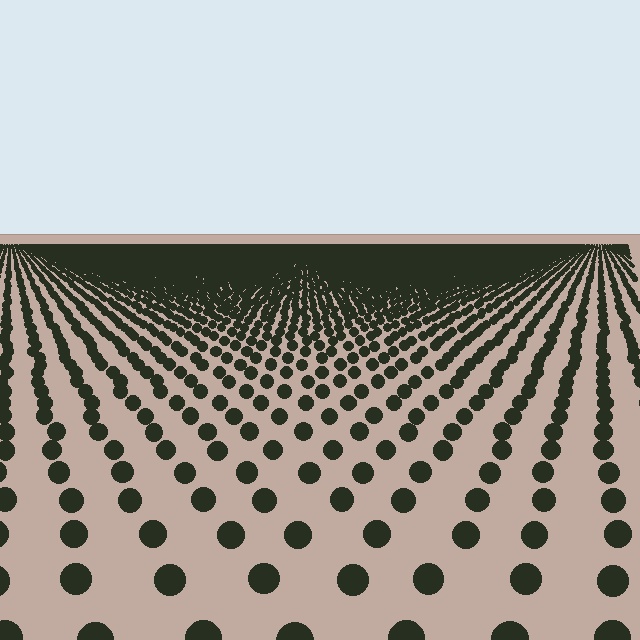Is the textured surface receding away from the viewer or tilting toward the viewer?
The surface is receding away from the viewer. Texture elements get smaller and denser toward the top.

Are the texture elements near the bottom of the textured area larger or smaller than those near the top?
Larger. Near the bottom, elements are closer to the viewer and appear at a bigger on-screen size.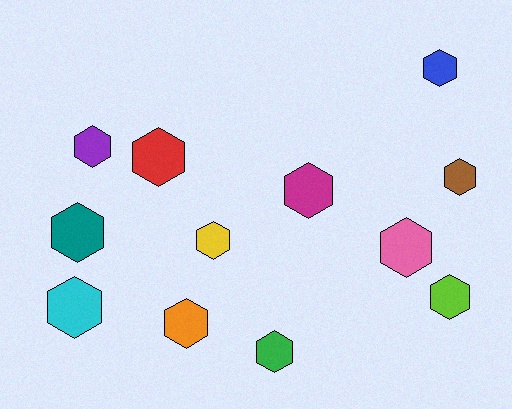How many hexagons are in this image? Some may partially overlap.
There are 12 hexagons.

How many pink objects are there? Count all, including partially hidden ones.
There is 1 pink object.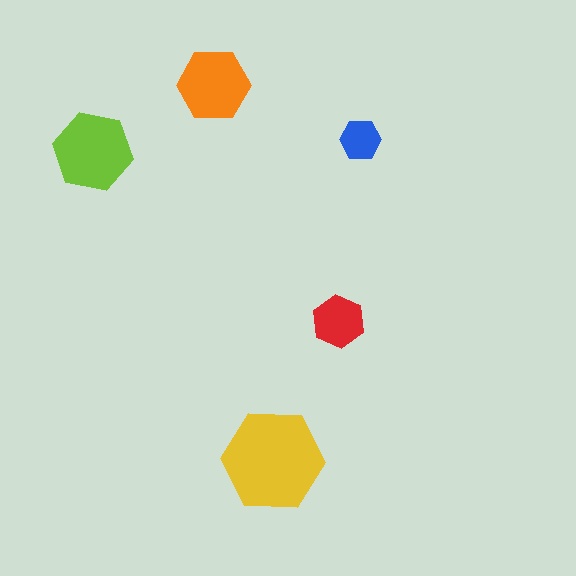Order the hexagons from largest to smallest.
the yellow one, the lime one, the orange one, the red one, the blue one.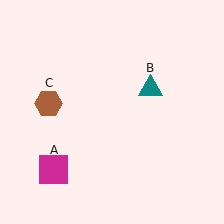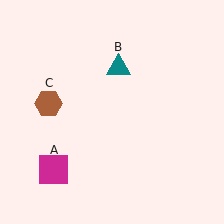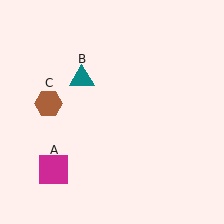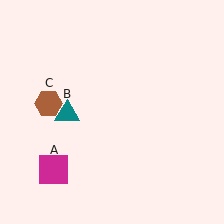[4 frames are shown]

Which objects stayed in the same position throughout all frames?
Magenta square (object A) and brown hexagon (object C) remained stationary.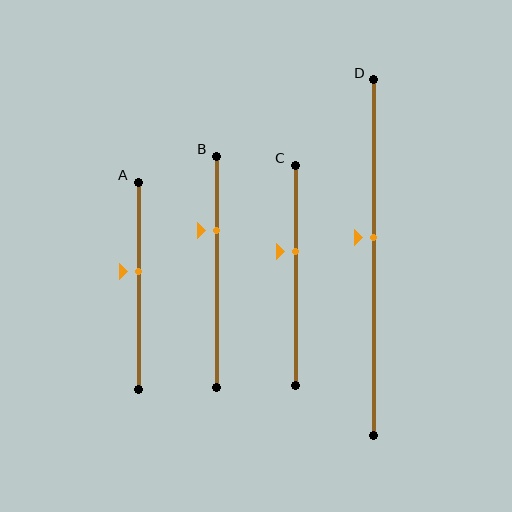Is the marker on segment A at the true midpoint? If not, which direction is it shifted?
No, the marker on segment A is shifted upward by about 7% of the segment length.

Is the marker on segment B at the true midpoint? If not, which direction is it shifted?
No, the marker on segment B is shifted upward by about 18% of the segment length.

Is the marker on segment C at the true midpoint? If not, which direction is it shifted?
No, the marker on segment C is shifted upward by about 11% of the segment length.